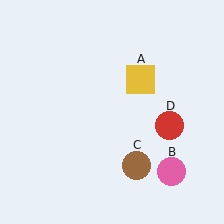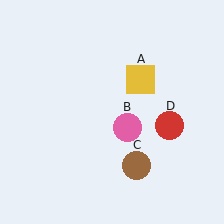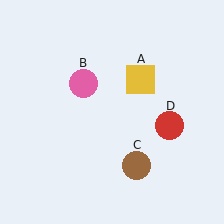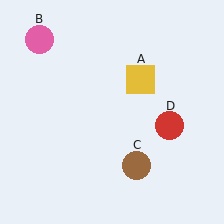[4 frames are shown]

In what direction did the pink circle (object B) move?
The pink circle (object B) moved up and to the left.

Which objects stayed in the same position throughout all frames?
Yellow square (object A) and brown circle (object C) and red circle (object D) remained stationary.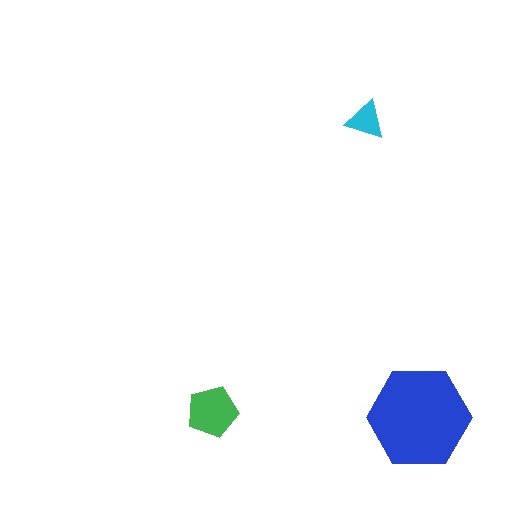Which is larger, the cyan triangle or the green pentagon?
The green pentagon.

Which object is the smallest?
The cyan triangle.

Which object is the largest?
The blue hexagon.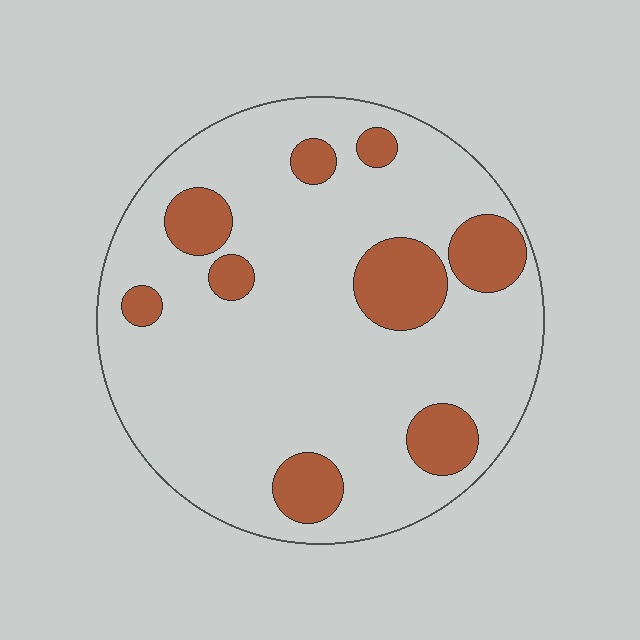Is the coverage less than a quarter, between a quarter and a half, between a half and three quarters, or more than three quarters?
Less than a quarter.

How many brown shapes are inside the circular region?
9.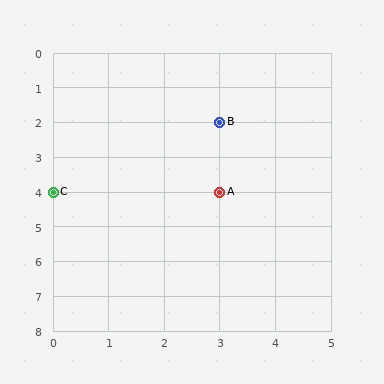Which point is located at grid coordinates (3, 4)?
Point A is at (3, 4).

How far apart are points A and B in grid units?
Points A and B are 2 rows apart.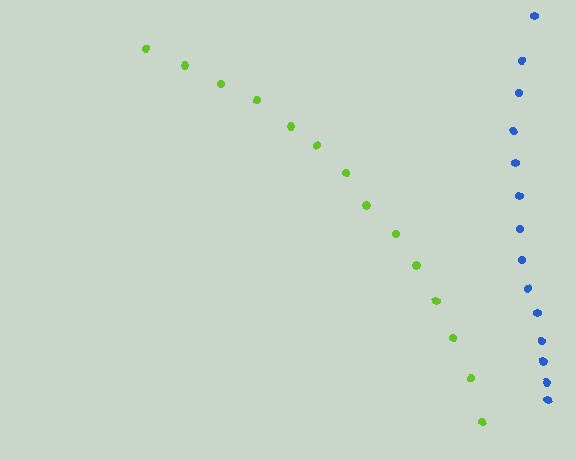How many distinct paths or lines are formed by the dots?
There are 2 distinct paths.